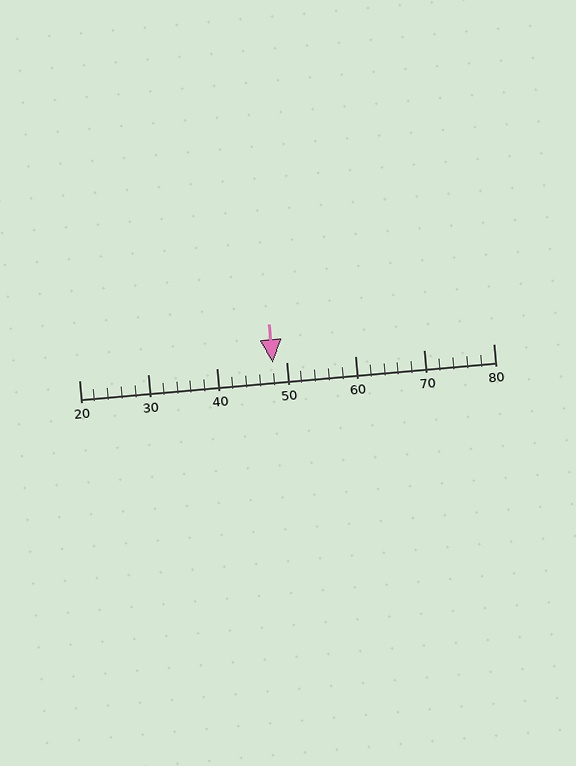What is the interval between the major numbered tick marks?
The major tick marks are spaced 10 units apart.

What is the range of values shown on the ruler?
The ruler shows values from 20 to 80.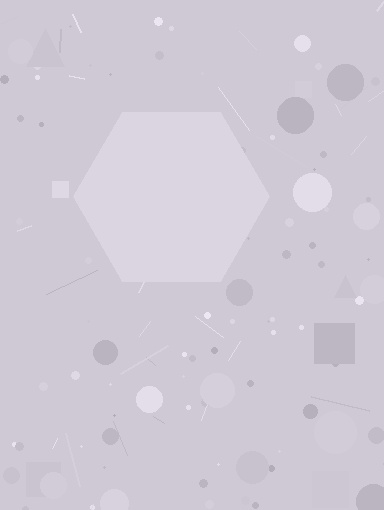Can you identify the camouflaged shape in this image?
The camouflaged shape is a hexagon.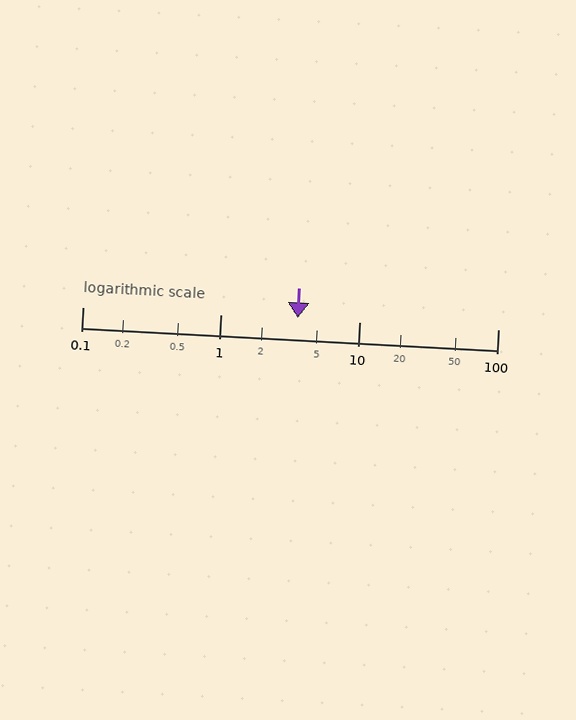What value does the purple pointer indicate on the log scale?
The pointer indicates approximately 3.6.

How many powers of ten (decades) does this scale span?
The scale spans 3 decades, from 0.1 to 100.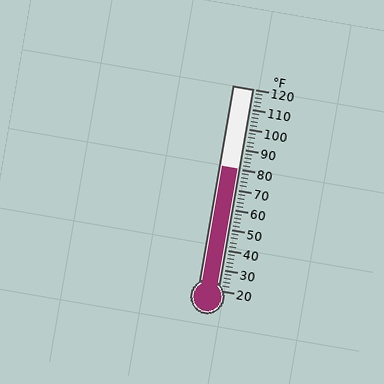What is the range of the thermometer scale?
The thermometer scale ranges from 20°F to 120°F.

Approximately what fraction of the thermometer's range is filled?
The thermometer is filled to approximately 60% of its range.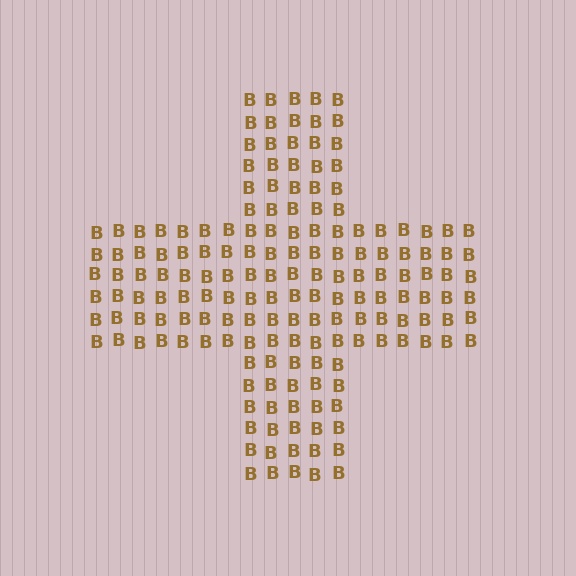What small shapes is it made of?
It is made of small letter B's.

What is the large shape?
The large shape is a cross.